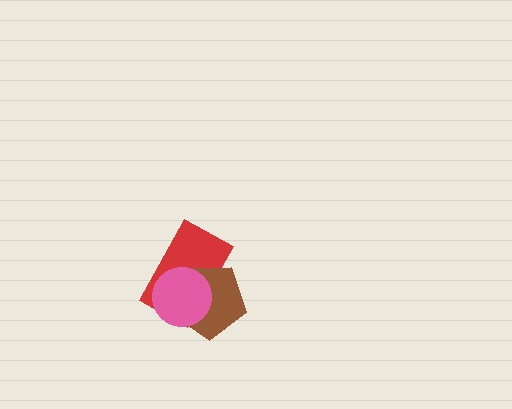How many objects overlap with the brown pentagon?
2 objects overlap with the brown pentagon.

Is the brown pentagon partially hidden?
Yes, it is partially covered by another shape.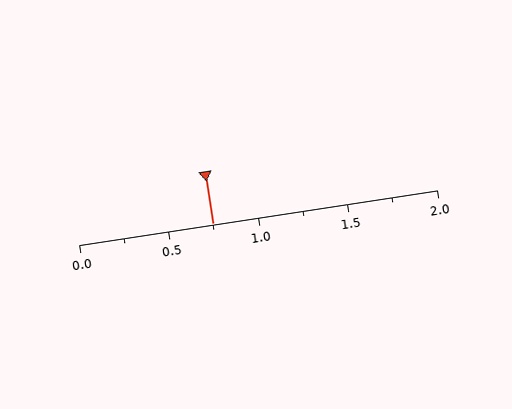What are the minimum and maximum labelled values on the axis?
The axis runs from 0.0 to 2.0.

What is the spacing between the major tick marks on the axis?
The major ticks are spaced 0.5 apart.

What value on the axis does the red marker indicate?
The marker indicates approximately 0.75.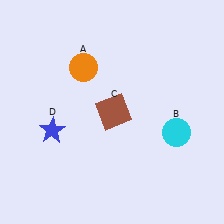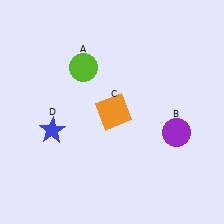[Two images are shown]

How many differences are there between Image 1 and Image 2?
There are 3 differences between the two images.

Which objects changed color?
A changed from orange to lime. B changed from cyan to purple. C changed from brown to orange.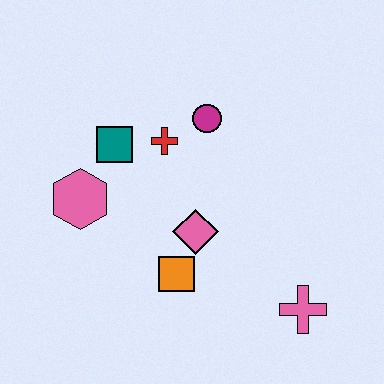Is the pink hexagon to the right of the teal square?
No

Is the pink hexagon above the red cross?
No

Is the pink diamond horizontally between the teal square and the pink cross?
Yes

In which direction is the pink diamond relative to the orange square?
The pink diamond is above the orange square.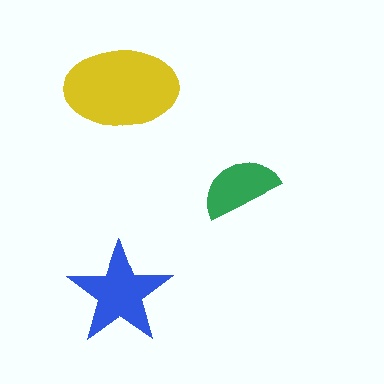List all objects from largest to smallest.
The yellow ellipse, the blue star, the green semicircle.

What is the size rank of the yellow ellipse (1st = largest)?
1st.